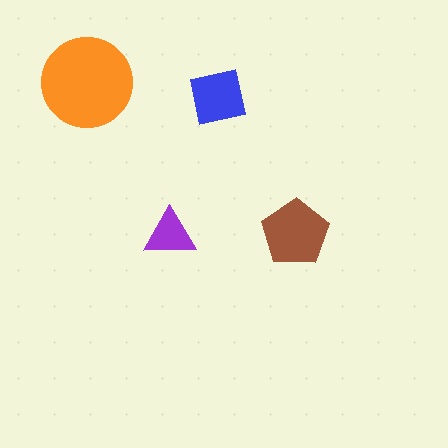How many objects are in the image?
There are 4 objects in the image.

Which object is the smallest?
The purple triangle.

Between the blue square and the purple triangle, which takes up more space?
The blue square.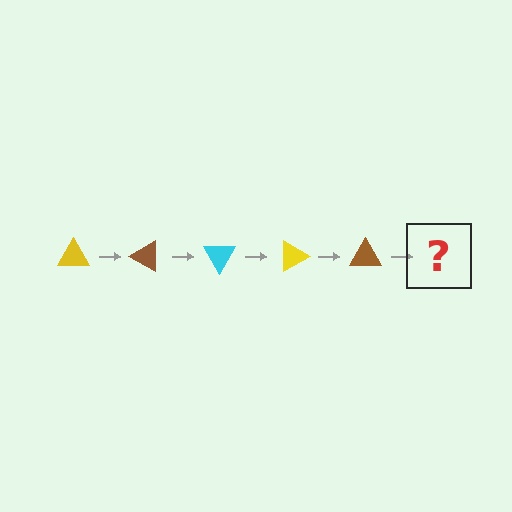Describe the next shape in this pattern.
It should be a cyan triangle, rotated 150 degrees from the start.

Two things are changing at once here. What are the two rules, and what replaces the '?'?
The two rules are that it rotates 30 degrees each step and the color cycles through yellow, brown, and cyan. The '?' should be a cyan triangle, rotated 150 degrees from the start.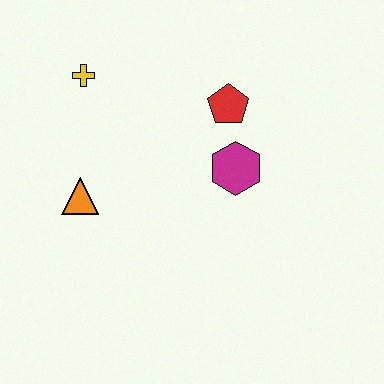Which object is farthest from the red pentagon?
The orange triangle is farthest from the red pentagon.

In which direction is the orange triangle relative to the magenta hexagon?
The orange triangle is to the left of the magenta hexagon.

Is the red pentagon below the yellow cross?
Yes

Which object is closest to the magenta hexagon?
The red pentagon is closest to the magenta hexagon.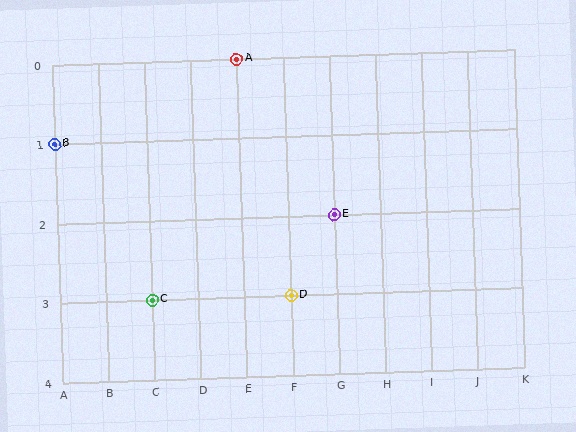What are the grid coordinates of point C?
Point C is at grid coordinates (C, 3).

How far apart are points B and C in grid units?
Points B and C are 2 columns and 2 rows apart (about 2.8 grid units diagonally).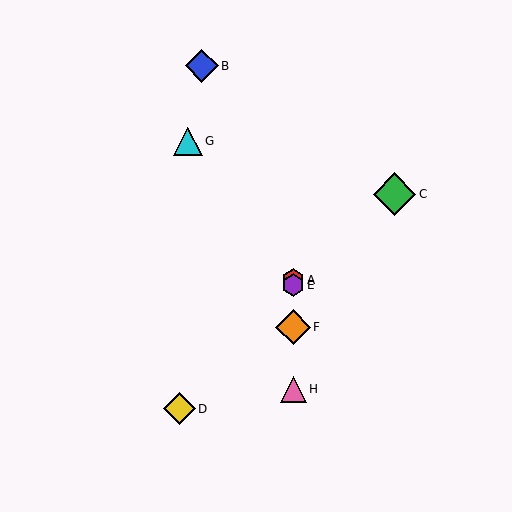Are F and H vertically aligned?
Yes, both are at x≈293.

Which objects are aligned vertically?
Objects A, E, F, H are aligned vertically.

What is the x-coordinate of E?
Object E is at x≈293.